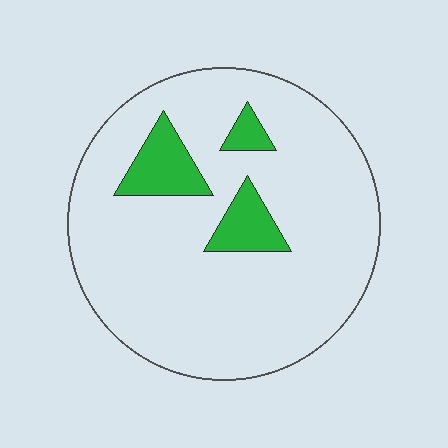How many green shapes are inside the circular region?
3.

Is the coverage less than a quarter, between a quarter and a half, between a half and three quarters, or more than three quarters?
Less than a quarter.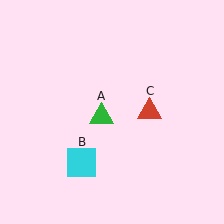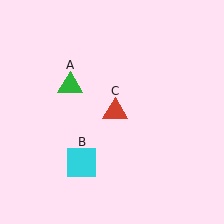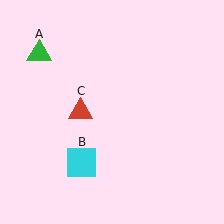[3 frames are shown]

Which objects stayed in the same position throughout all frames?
Cyan square (object B) remained stationary.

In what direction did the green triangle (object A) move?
The green triangle (object A) moved up and to the left.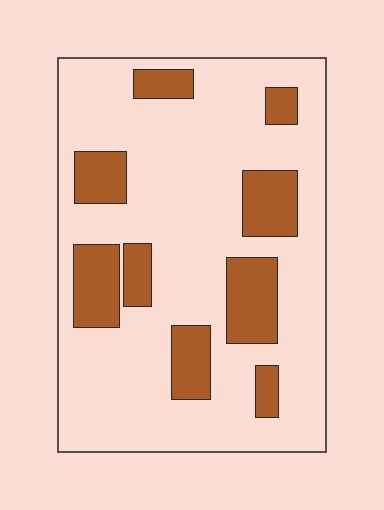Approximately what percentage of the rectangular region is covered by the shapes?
Approximately 25%.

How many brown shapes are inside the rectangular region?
9.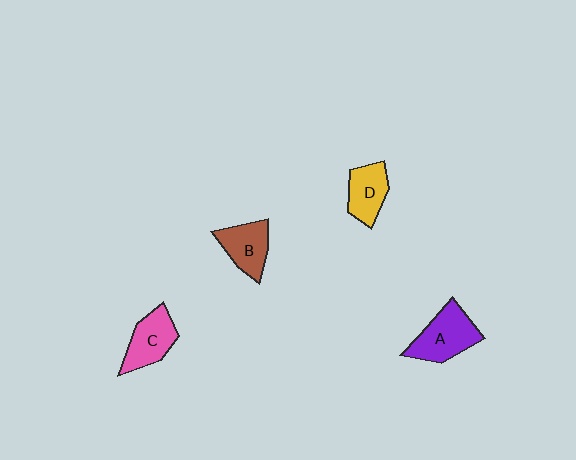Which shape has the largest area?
Shape A (purple).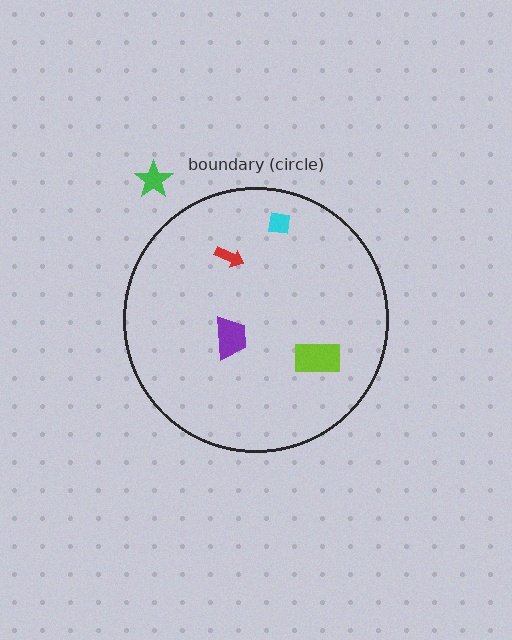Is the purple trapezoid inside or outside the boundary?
Inside.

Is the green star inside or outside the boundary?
Outside.